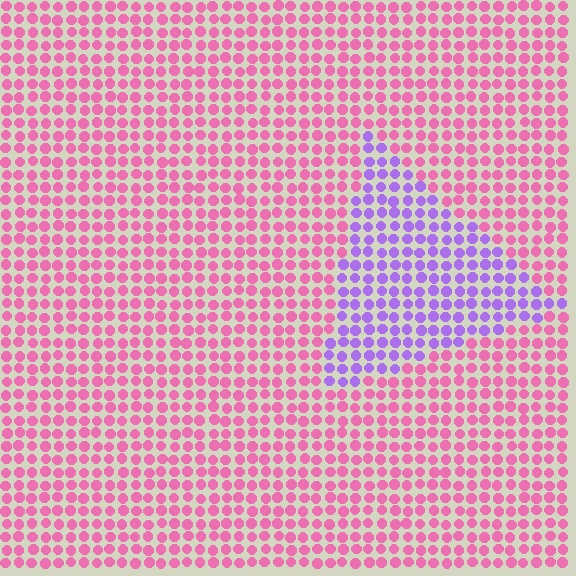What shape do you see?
I see a triangle.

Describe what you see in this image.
The image is filled with small pink elements in a uniform arrangement. A triangle-shaped region is visible where the elements are tinted to a slightly different hue, forming a subtle color boundary.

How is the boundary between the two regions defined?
The boundary is defined purely by a slight shift in hue (about 59 degrees). Spacing, size, and orientation are identical on both sides.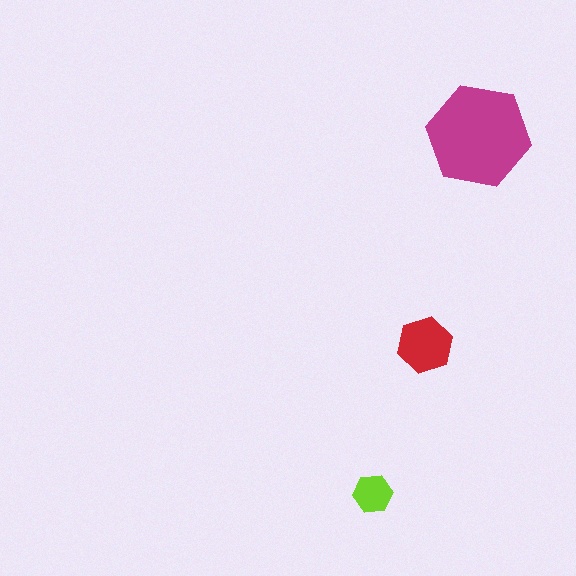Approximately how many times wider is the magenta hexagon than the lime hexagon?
About 2.5 times wider.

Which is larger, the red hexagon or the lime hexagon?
The red one.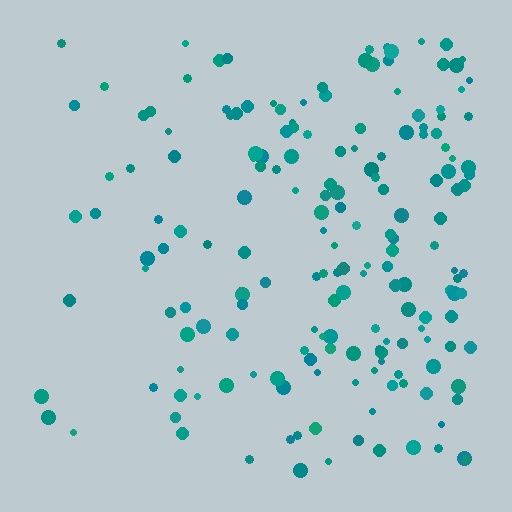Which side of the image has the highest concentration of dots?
The right.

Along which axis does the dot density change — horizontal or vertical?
Horizontal.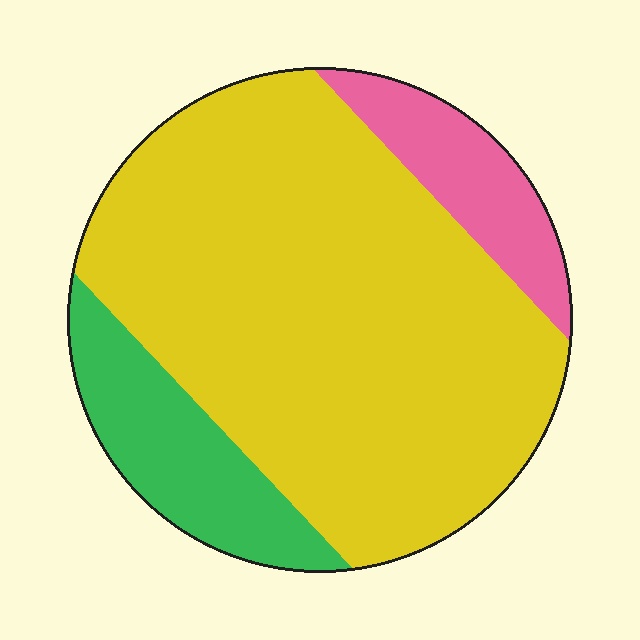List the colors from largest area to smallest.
From largest to smallest: yellow, green, pink.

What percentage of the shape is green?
Green takes up about one sixth (1/6) of the shape.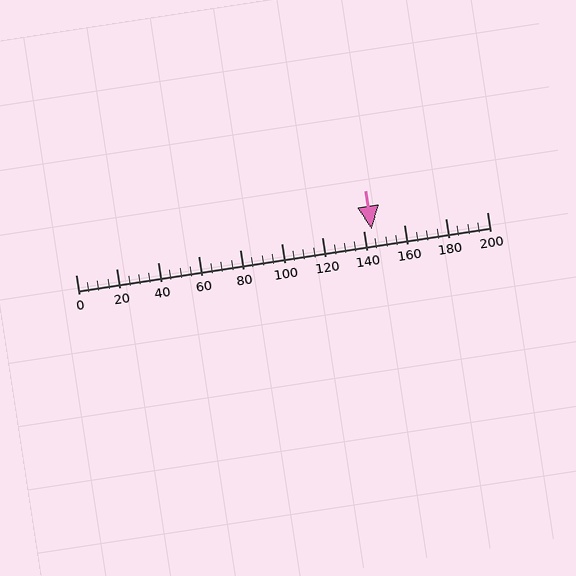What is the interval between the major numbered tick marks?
The major tick marks are spaced 20 units apart.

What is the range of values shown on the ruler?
The ruler shows values from 0 to 200.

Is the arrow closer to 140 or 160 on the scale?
The arrow is closer to 140.